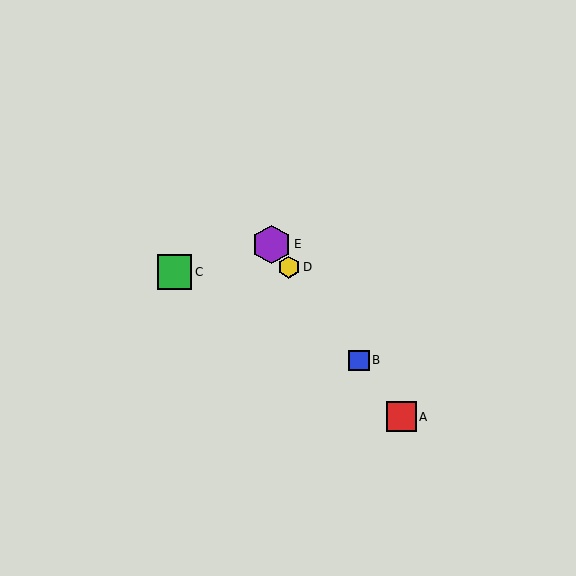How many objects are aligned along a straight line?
4 objects (A, B, D, E) are aligned along a straight line.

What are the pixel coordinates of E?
Object E is at (271, 244).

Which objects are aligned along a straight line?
Objects A, B, D, E are aligned along a straight line.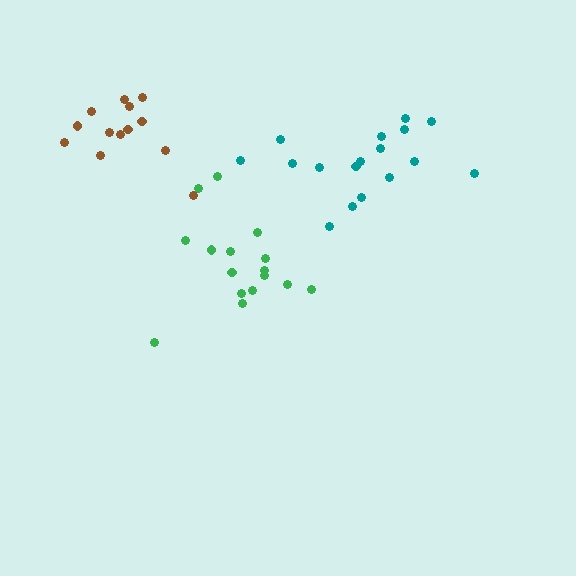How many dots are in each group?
Group 1: 16 dots, Group 2: 17 dots, Group 3: 13 dots (46 total).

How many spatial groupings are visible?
There are 3 spatial groupings.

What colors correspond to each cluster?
The clusters are colored: green, teal, brown.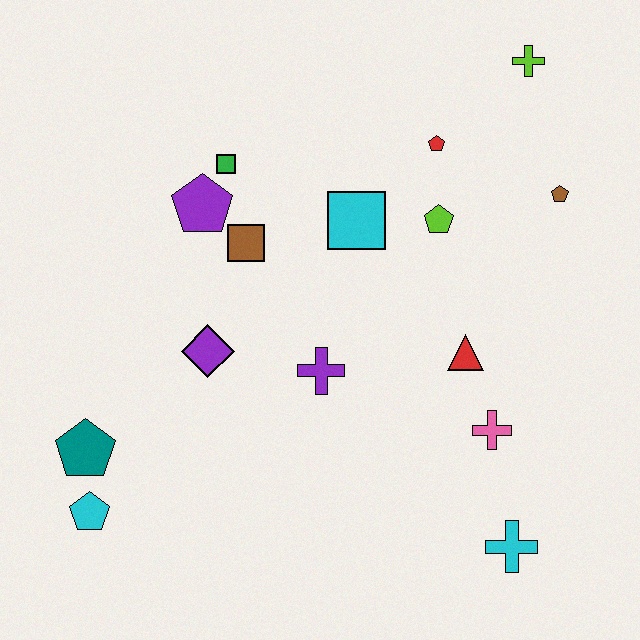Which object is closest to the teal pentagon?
The cyan pentagon is closest to the teal pentagon.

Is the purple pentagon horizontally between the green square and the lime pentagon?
No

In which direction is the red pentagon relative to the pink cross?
The red pentagon is above the pink cross.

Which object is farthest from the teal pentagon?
The lime cross is farthest from the teal pentagon.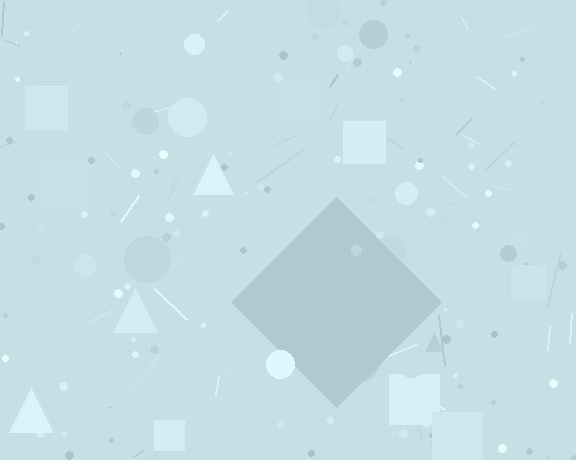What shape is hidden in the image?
A diamond is hidden in the image.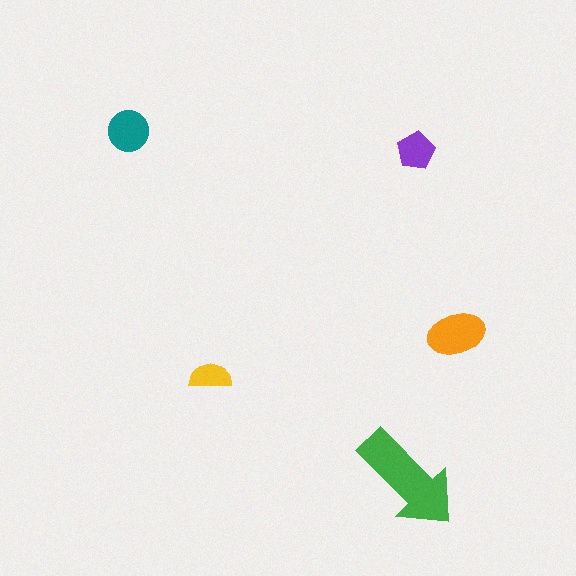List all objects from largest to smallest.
The green arrow, the orange ellipse, the teal circle, the purple pentagon, the yellow semicircle.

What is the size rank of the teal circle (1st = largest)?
3rd.